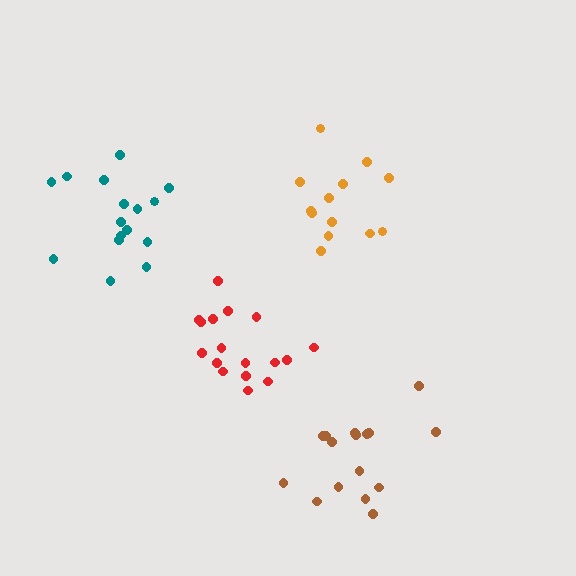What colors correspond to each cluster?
The clusters are colored: orange, red, brown, teal.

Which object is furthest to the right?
The orange cluster is rightmost.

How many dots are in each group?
Group 1: 13 dots, Group 2: 17 dots, Group 3: 16 dots, Group 4: 16 dots (62 total).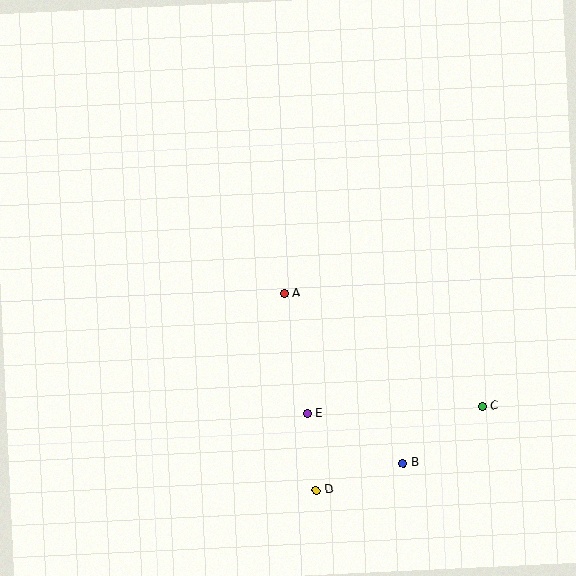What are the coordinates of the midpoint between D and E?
The midpoint between D and E is at (312, 452).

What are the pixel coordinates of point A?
Point A is at (284, 293).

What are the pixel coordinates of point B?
Point B is at (403, 463).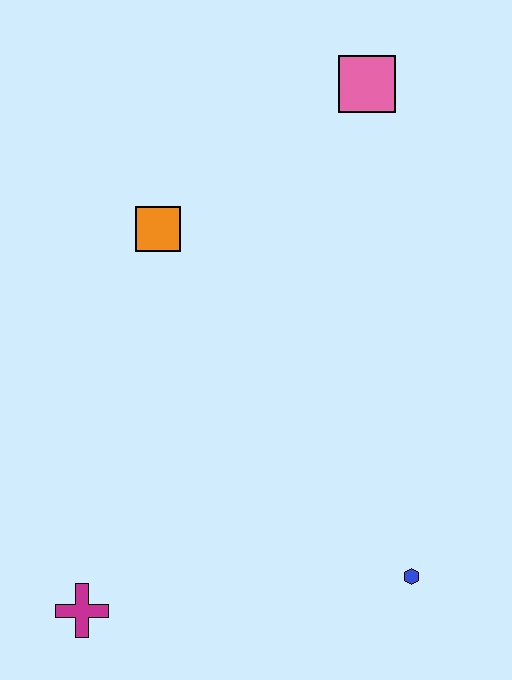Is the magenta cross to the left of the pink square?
Yes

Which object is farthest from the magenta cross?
The pink square is farthest from the magenta cross.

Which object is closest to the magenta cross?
The blue hexagon is closest to the magenta cross.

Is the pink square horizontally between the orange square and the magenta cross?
No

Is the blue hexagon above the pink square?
No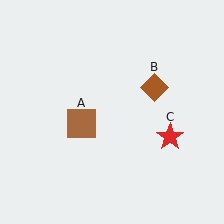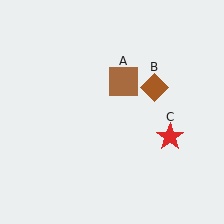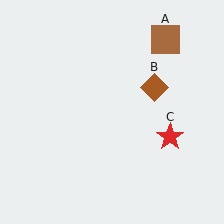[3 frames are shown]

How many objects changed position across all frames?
1 object changed position: brown square (object A).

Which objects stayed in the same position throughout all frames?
Brown diamond (object B) and red star (object C) remained stationary.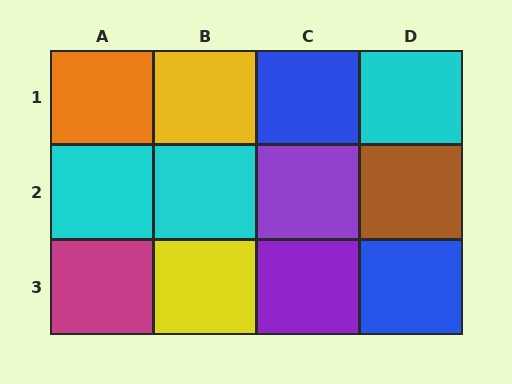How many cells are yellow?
2 cells are yellow.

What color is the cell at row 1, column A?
Orange.